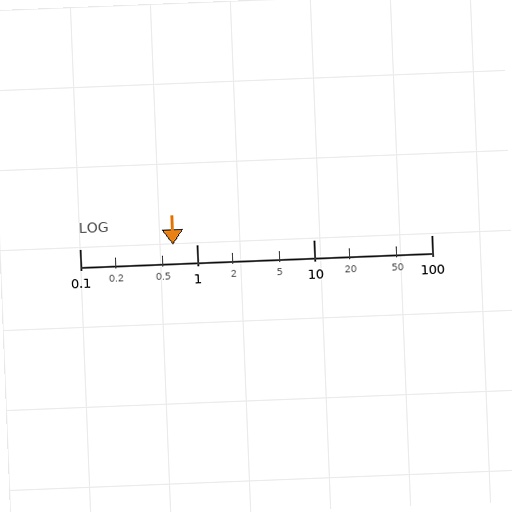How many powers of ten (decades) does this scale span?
The scale spans 3 decades, from 0.1 to 100.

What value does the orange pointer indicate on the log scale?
The pointer indicates approximately 0.63.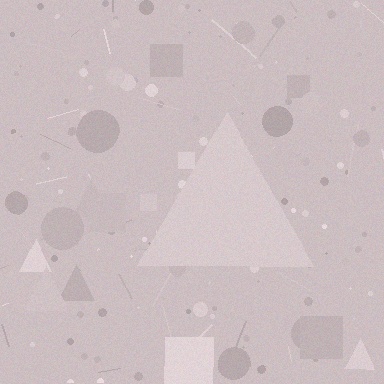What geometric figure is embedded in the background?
A triangle is embedded in the background.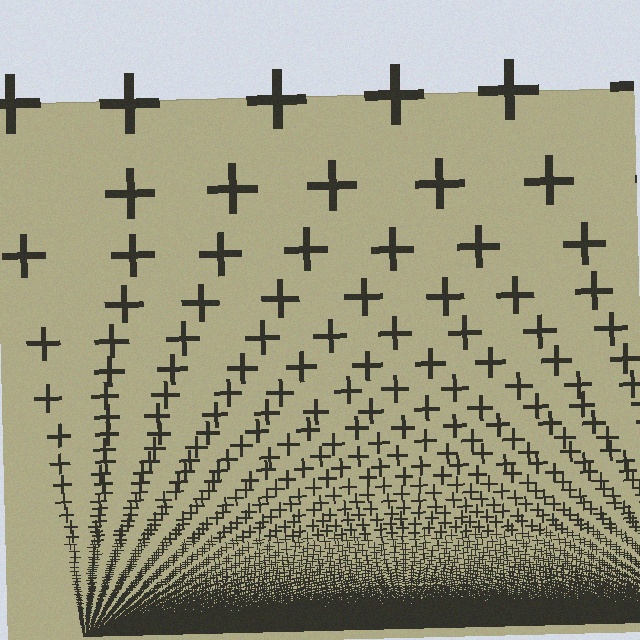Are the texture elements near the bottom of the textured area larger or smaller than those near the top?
Smaller. The gradient is inverted — elements near the bottom are smaller and denser.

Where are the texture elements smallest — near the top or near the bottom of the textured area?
Near the bottom.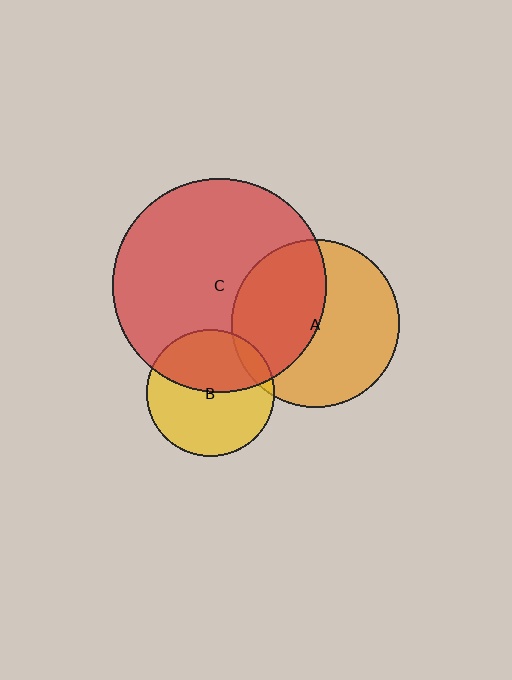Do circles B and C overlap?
Yes.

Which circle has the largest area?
Circle C (red).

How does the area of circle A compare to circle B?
Approximately 1.7 times.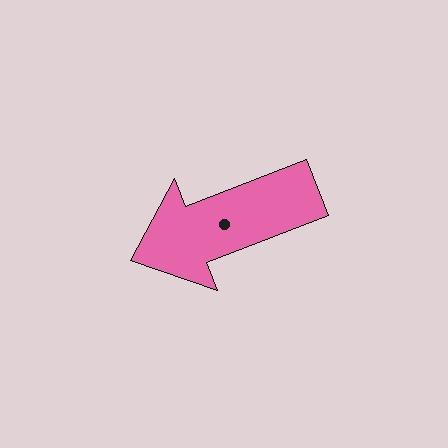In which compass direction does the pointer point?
West.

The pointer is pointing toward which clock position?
Roughly 8 o'clock.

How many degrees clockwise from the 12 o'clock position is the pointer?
Approximately 249 degrees.